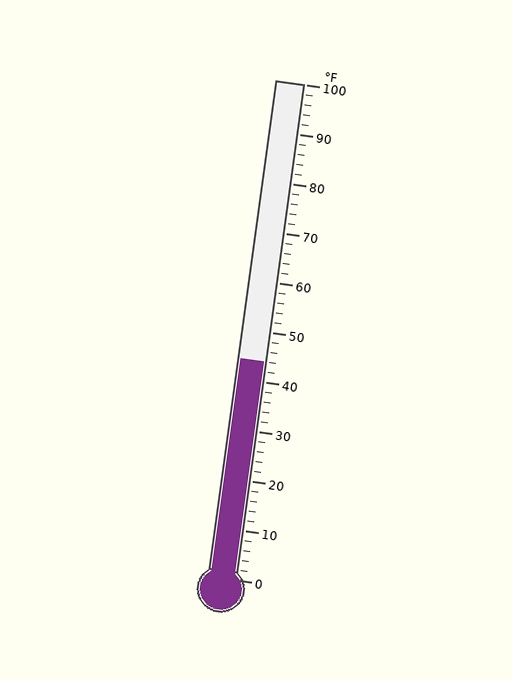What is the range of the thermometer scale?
The thermometer scale ranges from 0°F to 100°F.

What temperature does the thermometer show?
The thermometer shows approximately 44°F.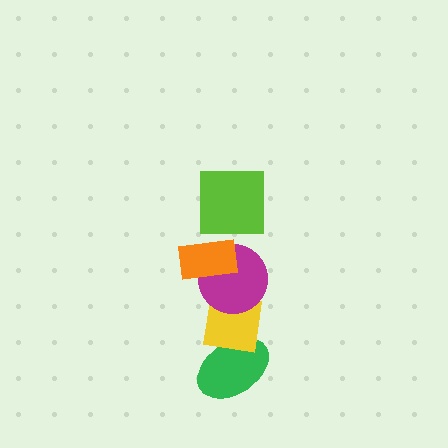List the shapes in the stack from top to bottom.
From top to bottom: the lime square, the orange rectangle, the magenta circle, the yellow square, the green ellipse.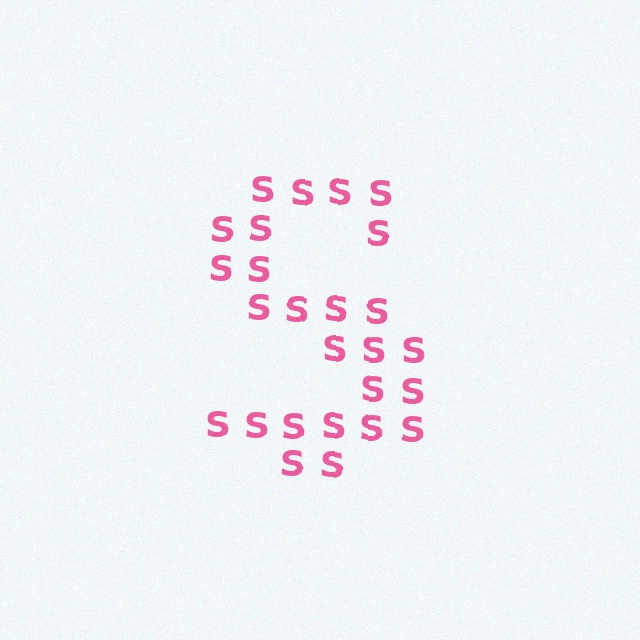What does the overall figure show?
The overall figure shows the letter S.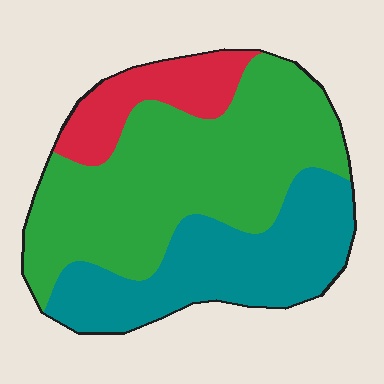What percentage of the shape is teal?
Teal takes up about one third (1/3) of the shape.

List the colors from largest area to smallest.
From largest to smallest: green, teal, red.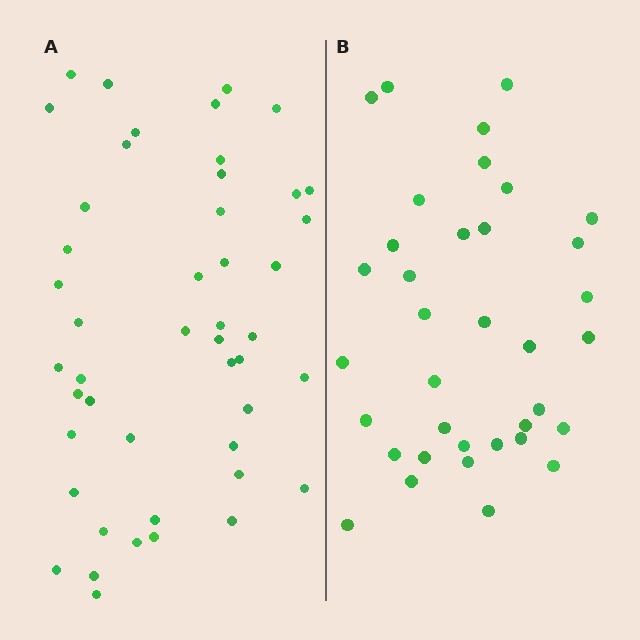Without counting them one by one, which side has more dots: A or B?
Region A (the left region) has more dots.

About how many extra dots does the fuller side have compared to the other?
Region A has roughly 12 or so more dots than region B.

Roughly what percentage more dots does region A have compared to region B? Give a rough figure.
About 30% more.